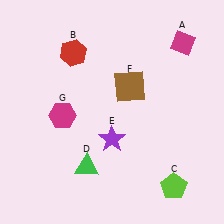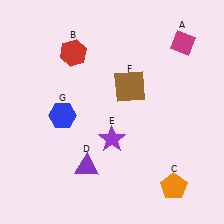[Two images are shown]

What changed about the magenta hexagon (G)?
In Image 1, G is magenta. In Image 2, it changed to blue.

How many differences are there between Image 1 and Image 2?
There are 3 differences between the two images.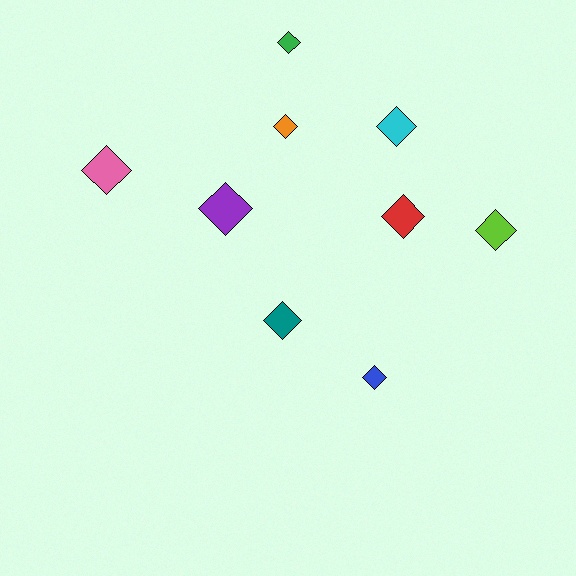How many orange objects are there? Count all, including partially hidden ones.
There is 1 orange object.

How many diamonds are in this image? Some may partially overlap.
There are 9 diamonds.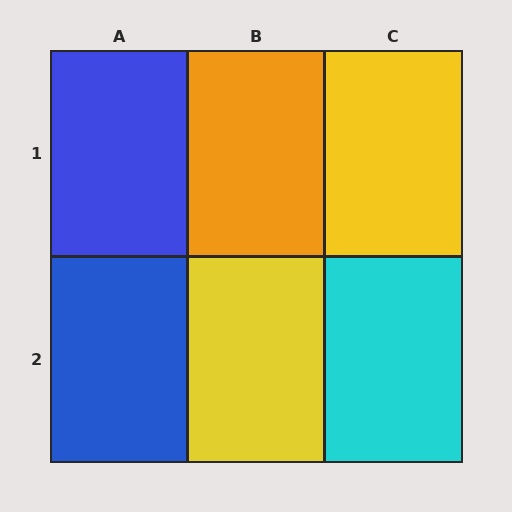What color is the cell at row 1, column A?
Blue.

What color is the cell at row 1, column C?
Yellow.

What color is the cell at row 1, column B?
Orange.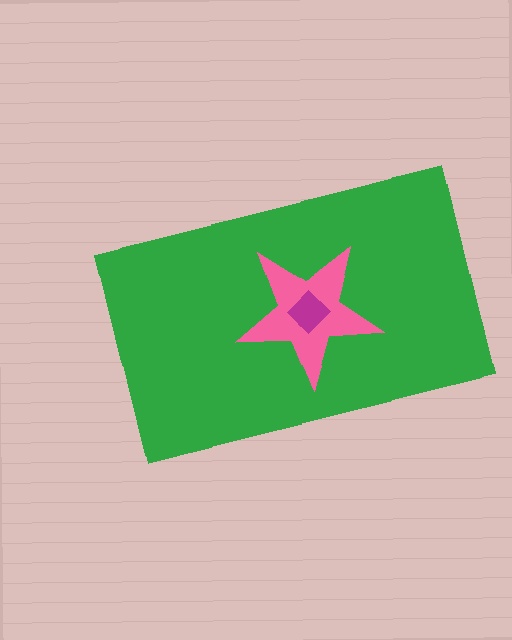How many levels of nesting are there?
3.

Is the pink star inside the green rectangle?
Yes.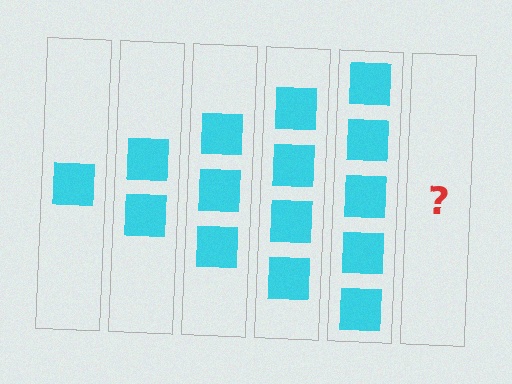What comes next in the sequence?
The next element should be 6 squares.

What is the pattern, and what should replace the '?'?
The pattern is that each step adds one more square. The '?' should be 6 squares.